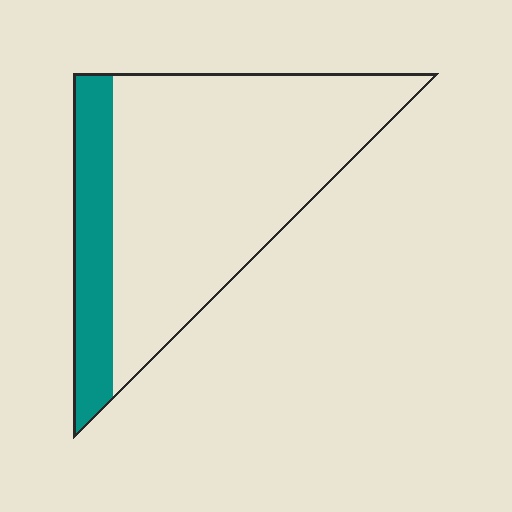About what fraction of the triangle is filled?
About one fifth (1/5).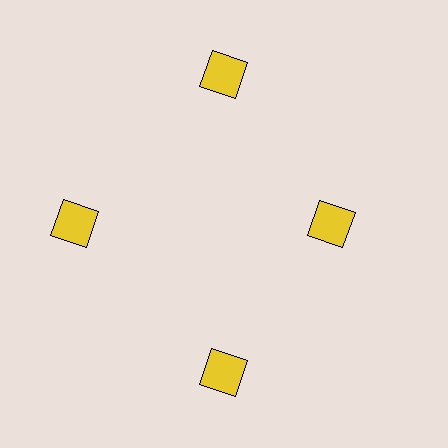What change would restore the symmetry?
The symmetry would be restored by moving it outward, back onto the ring so that all 4 squares sit at equal angles and equal distance from the center.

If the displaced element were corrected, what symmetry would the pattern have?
It would have 4-fold rotational symmetry — the pattern would map onto itself every 90 degrees.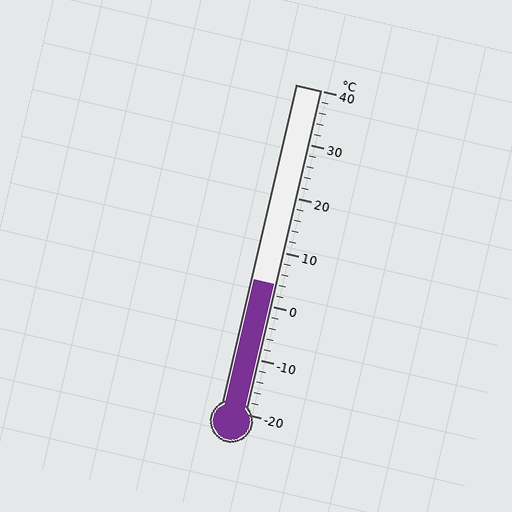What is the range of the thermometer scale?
The thermometer scale ranges from -20°C to 40°C.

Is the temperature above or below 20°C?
The temperature is below 20°C.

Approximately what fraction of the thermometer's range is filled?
The thermometer is filled to approximately 40% of its range.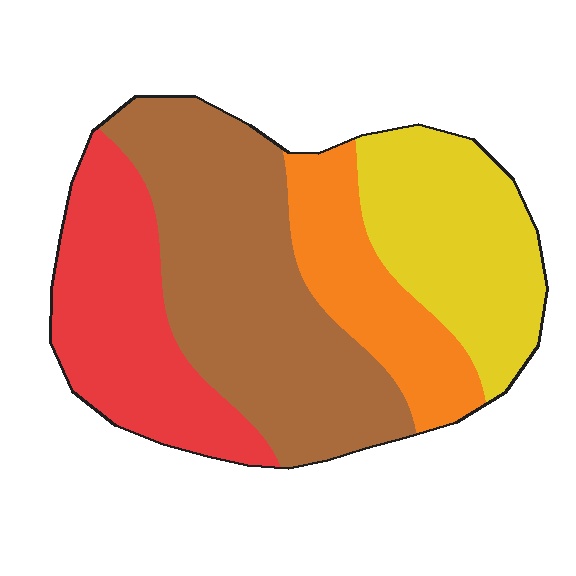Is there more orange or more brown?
Brown.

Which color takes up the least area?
Orange, at roughly 15%.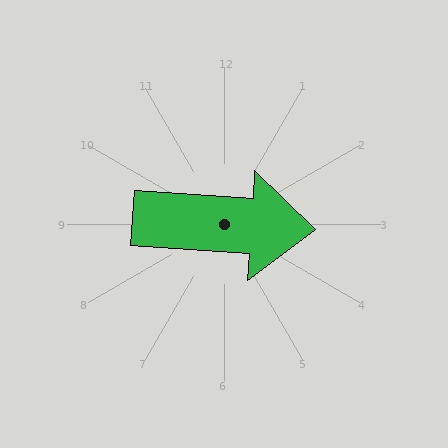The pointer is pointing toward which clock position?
Roughly 3 o'clock.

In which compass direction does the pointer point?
East.